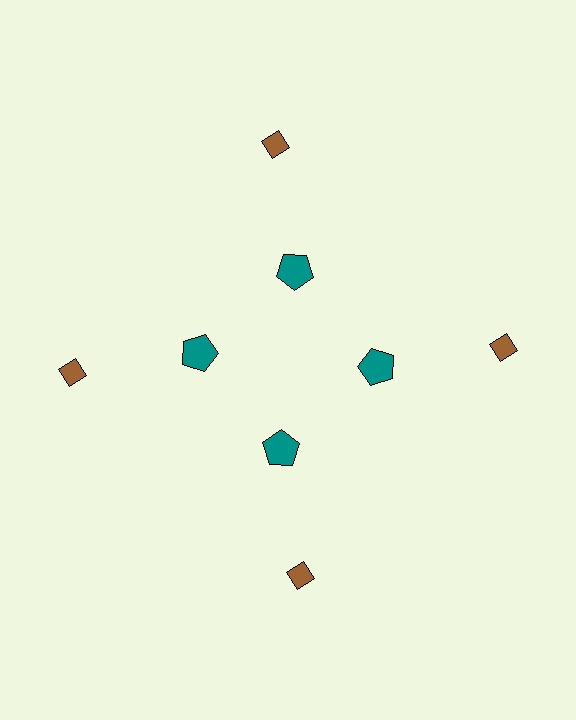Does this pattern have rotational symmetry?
Yes, this pattern has 4-fold rotational symmetry. It looks the same after rotating 90 degrees around the center.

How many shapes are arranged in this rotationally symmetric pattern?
There are 8 shapes, arranged in 4 groups of 2.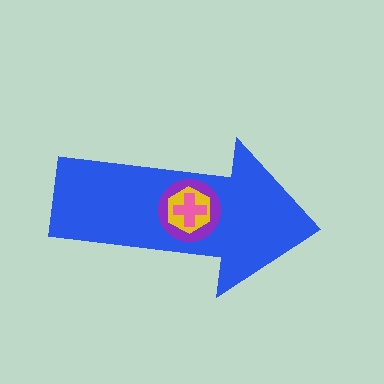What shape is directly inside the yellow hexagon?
The pink cross.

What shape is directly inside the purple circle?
The yellow hexagon.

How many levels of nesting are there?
4.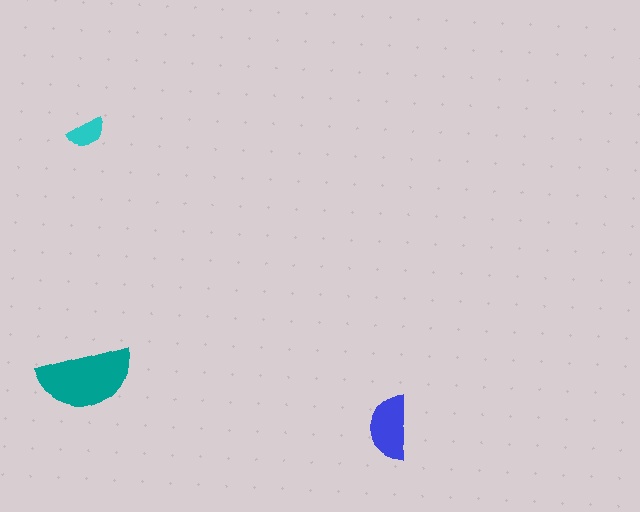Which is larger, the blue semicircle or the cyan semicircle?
The blue one.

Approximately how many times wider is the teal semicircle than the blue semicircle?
About 1.5 times wider.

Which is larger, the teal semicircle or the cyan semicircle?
The teal one.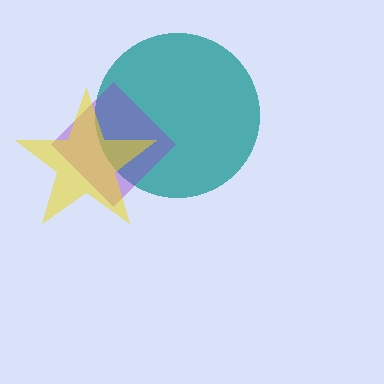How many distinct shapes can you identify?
There are 3 distinct shapes: a teal circle, a purple diamond, a yellow star.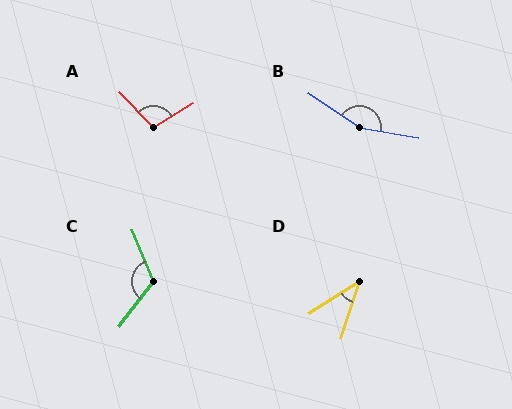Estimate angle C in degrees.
Approximately 120 degrees.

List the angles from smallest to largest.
D (40°), A (103°), C (120°), B (156°).